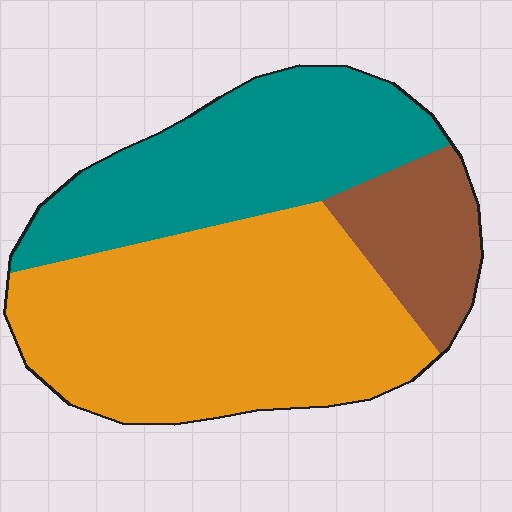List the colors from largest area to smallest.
From largest to smallest: orange, teal, brown.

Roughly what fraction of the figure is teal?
Teal takes up about one third (1/3) of the figure.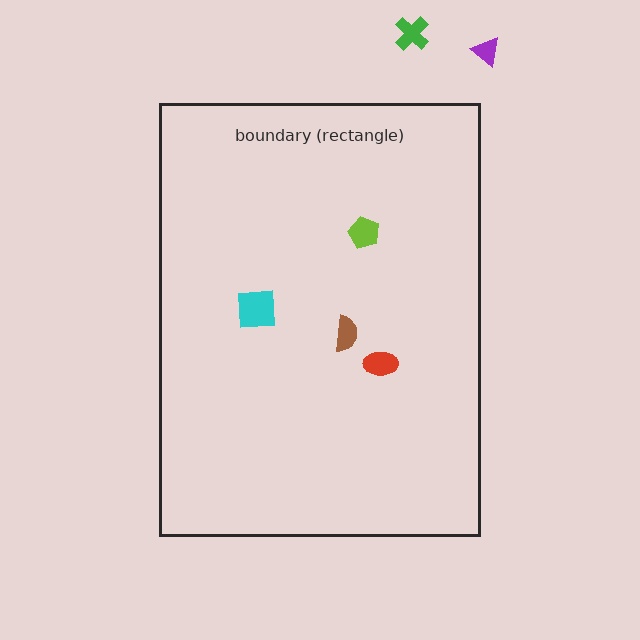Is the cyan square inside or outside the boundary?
Inside.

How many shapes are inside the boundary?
4 inside, 2 outside.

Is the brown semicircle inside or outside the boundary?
Inside.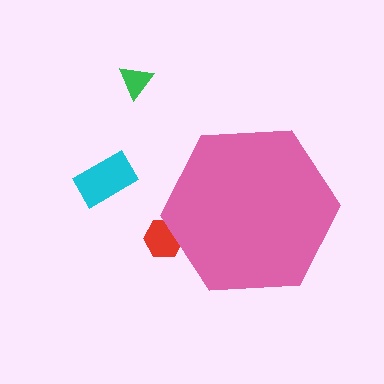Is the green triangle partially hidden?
No, the green triangle is fully visible.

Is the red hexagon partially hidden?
Yes, the red hexagon is partially hidden behind the pink hexagon.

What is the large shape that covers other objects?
A pink hexagon.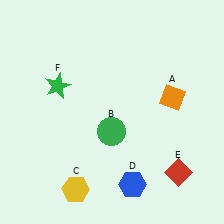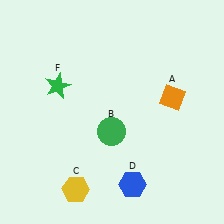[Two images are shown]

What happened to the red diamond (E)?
The red diamond (E) was removed in Image 2. It was in the bottom-right area of Image 1.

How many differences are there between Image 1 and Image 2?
There is 1 difference between the two images.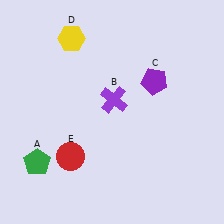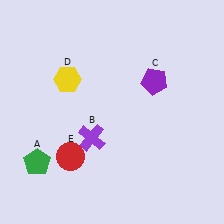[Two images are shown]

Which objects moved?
The objects that moved are: the purple cross (B), the yellow hexagon (D).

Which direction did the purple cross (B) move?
The purple cross (B) moved down.